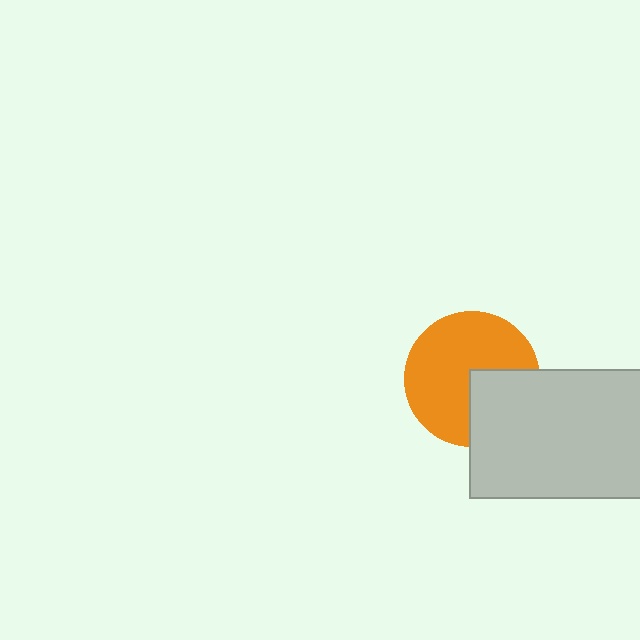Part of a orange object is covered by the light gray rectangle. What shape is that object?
It is a circle.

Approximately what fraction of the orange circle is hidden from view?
Roughly 31% of the orange circle is hidden behind the light gray rectangle.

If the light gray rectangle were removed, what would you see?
You would see the complete orange circle.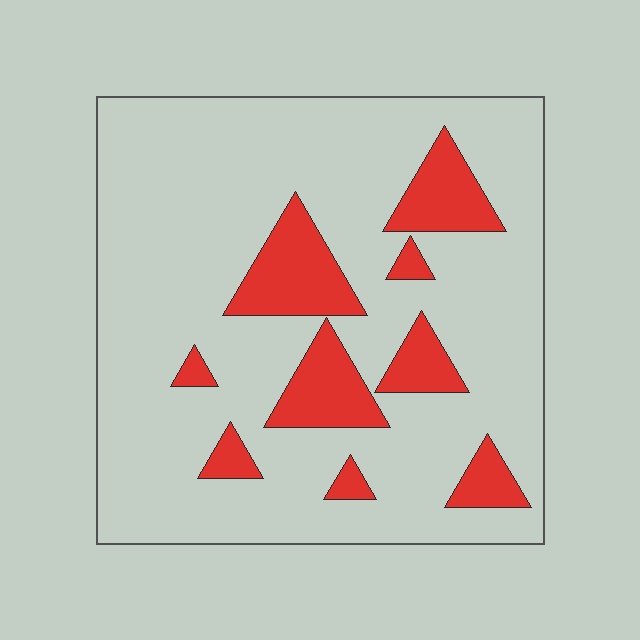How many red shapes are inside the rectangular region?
9.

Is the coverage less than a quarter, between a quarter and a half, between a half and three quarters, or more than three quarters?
Less than a quarter.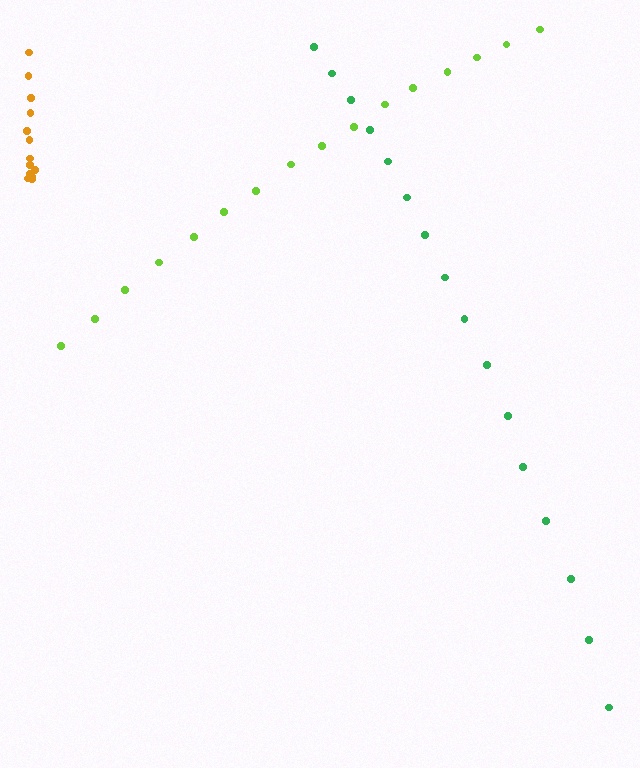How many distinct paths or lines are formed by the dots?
There are 3 distinct paths.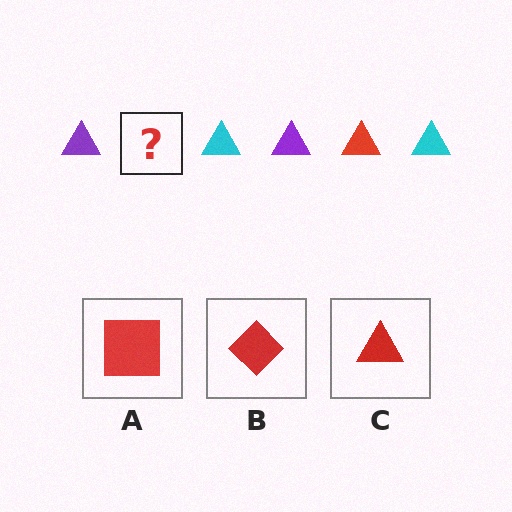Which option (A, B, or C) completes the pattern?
C.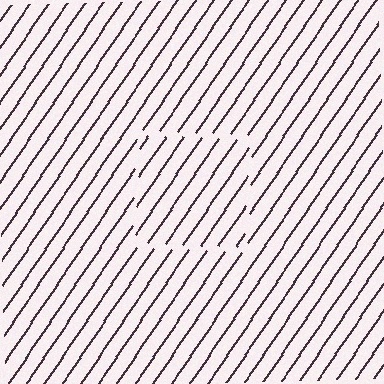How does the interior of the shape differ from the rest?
The interior of the shape contains the same grating, shifted by half a period — the contour is defined by the phase discontinuity where line-ends from the inner and outer gratings abut.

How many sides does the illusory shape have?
4 sides — the line-ends trace a square.